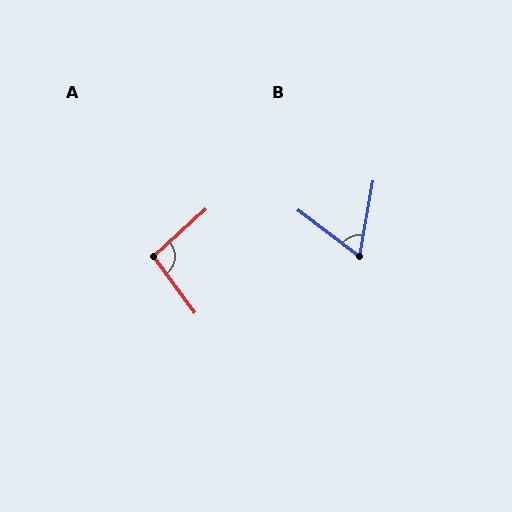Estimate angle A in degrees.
Approximately 96 degrees.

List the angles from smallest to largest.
B (63°), A (96°).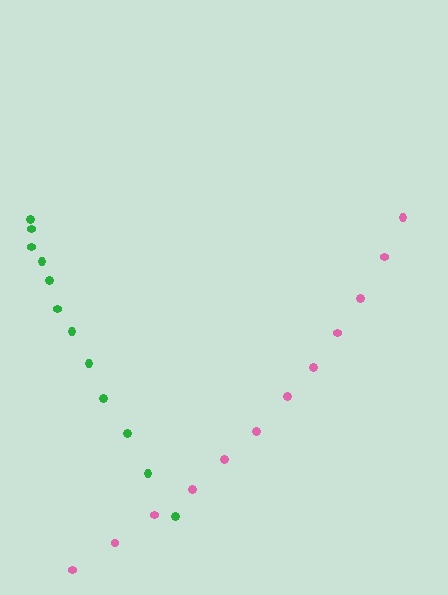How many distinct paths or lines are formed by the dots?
There are 2 distinct paths.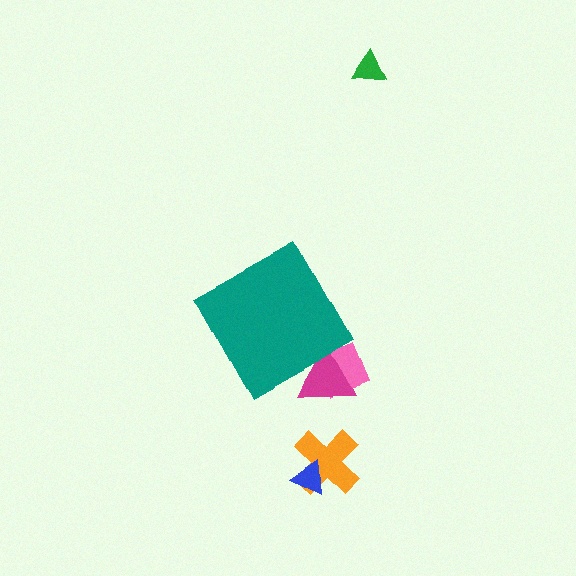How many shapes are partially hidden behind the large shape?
2 shapes are partially hidden.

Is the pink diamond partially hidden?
Yes, the pink diamond is partially hidden behind the teal diamond.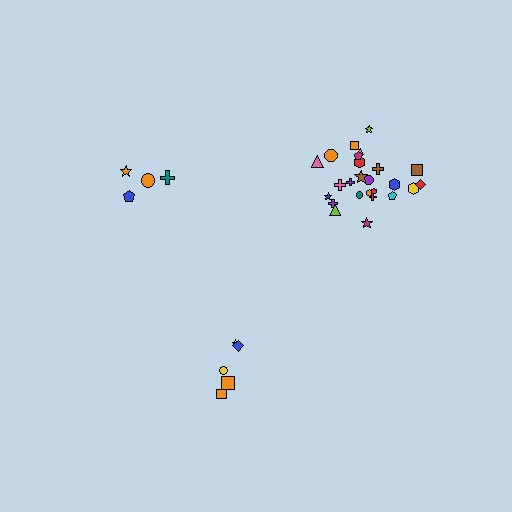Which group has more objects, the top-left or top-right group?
The top-right group.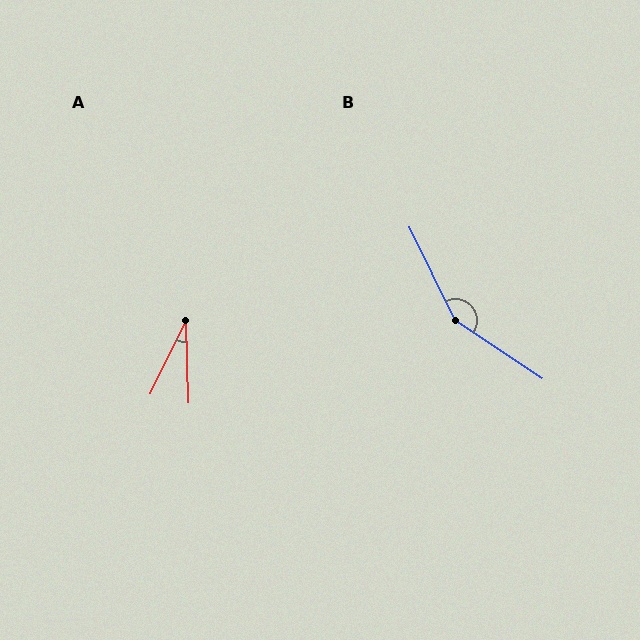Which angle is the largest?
B, at approximately 149 degrees.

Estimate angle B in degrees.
Approximately 149 degrees.